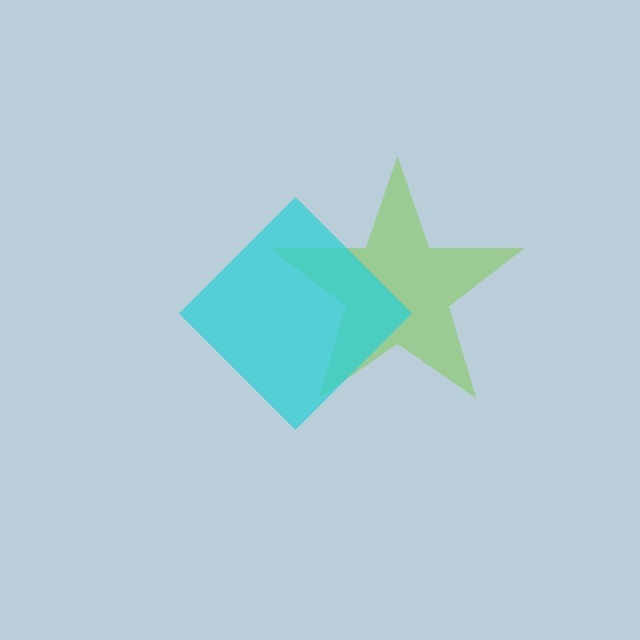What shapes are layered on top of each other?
The layered shapes are: a lime star, a cyan diamond.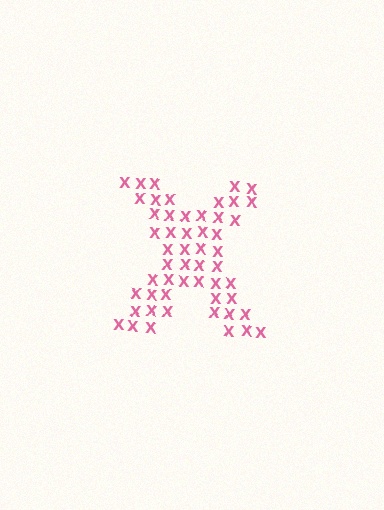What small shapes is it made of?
It is made of small letter X's.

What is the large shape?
The large shape is the letter X.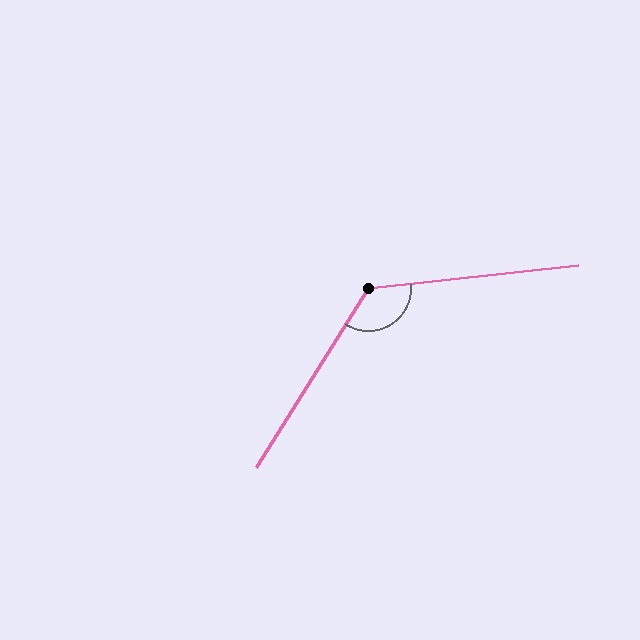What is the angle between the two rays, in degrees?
Approximately 128 degrees.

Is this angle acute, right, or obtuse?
It is obtuse.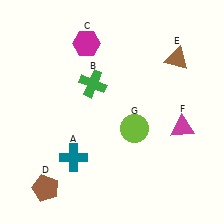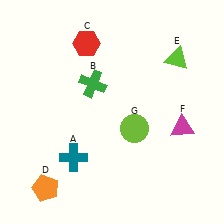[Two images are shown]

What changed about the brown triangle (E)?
In Image 1, E is brown. In Image 2, it changed to lime.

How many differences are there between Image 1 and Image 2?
There are 3 differences between the two images.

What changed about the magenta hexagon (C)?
In Image 1, C is magenta. In Image 2, it changed to red.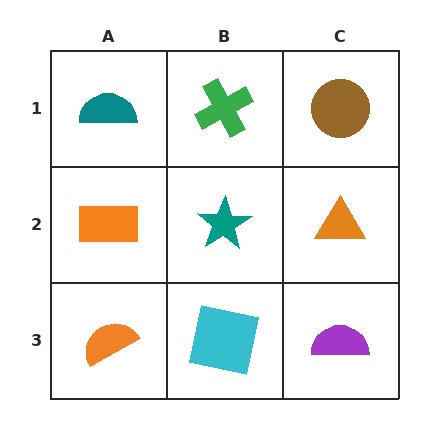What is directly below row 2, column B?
A cyan square.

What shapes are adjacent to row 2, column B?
A green cross (row 1, column B), a cyan square (row 3, column B), an orange rectangle (row 2, column A), an orange triangle (row 2, column C).